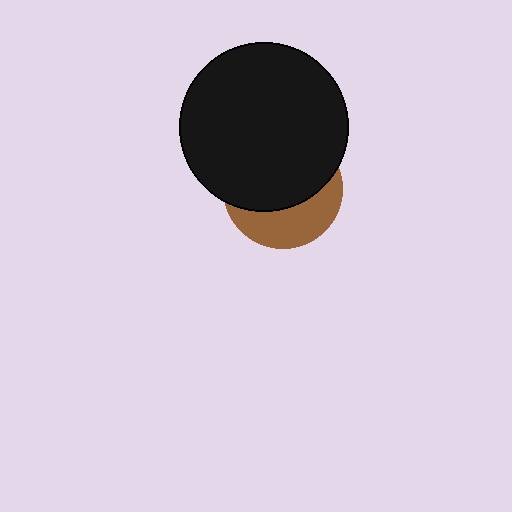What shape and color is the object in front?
The object in front is a black circle.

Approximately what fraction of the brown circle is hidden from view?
Roughly 63% of the brown circle is hidden behind the black circle.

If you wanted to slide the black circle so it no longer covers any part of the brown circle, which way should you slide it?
Slide it up — that is the most direct way to separate the two shapes.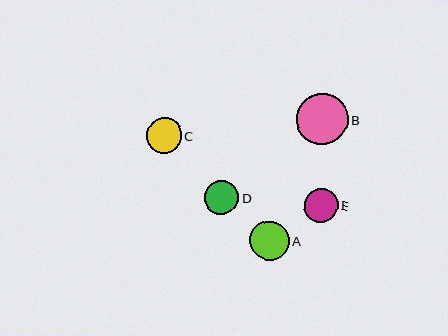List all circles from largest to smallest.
From largest to smallest: B, A, C, E, D.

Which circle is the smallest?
Circle D is the smallest with a size of approximately 34 pixels.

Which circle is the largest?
Circle B is the largest with a size of approximately 51 pixels.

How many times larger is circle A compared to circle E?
Circle A is approximately 1.2 times the size of circle E.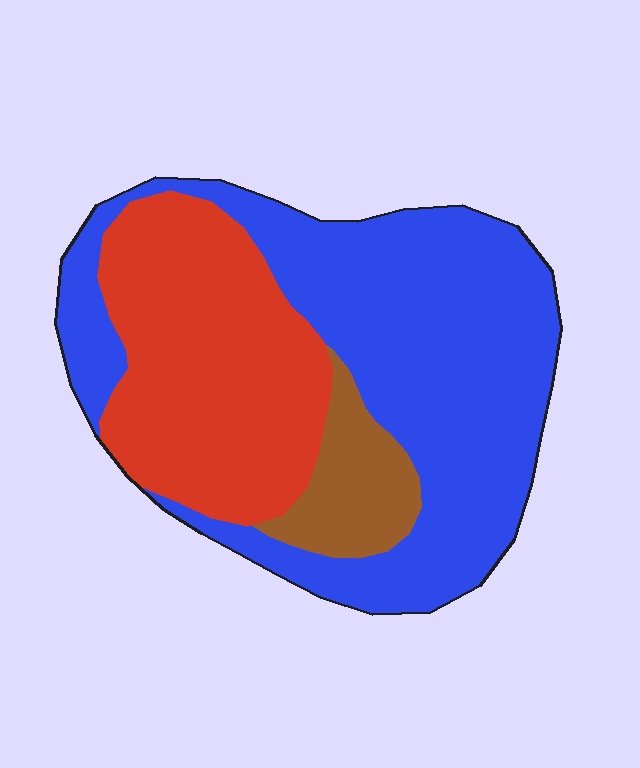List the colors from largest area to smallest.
From largest to smallest: blue, red, brown.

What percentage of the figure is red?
Red covers about 35% of the figure.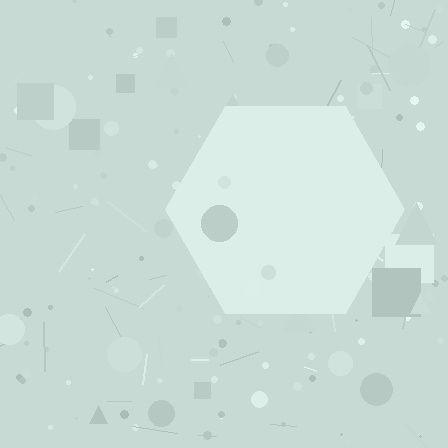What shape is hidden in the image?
A hexagon is hidden in the image.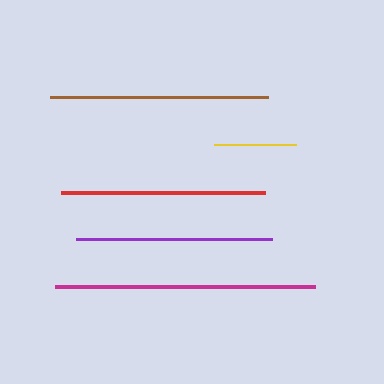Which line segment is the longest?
The magenta line is the longest at approximately 260 pixels.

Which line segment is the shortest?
The yellow line is the shortest at approximately 81 pixels.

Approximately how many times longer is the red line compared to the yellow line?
The red line is approximately 2.5 times the length of the yellow line.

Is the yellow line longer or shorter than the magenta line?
The magenta line is longer than the yellow line.